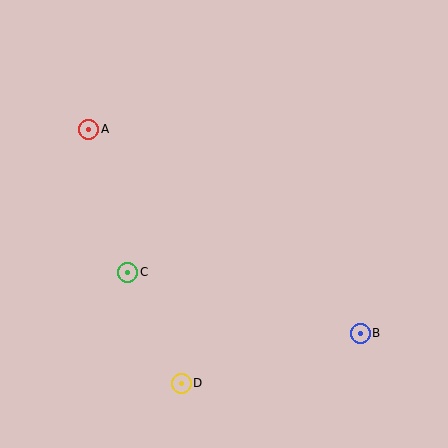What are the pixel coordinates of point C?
Point C is at (128, 272).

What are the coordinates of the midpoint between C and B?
The midpoint between C and B is at (244, 303).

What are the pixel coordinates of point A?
Point A is at (89, 129).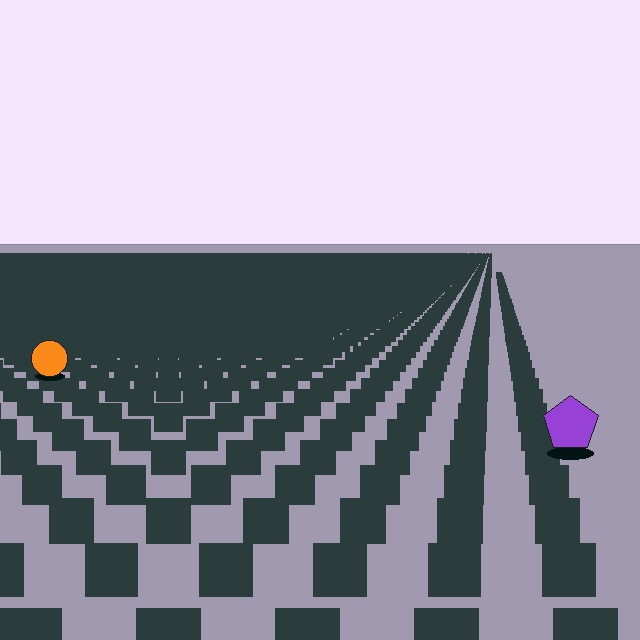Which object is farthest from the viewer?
The orange circle is farthest from the viewer. It appears smaller and the ground texture around it is denser.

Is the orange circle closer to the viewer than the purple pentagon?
No. The purple pentagon is closer — you can tell from the texture gradient: the ground texture is coarser near it.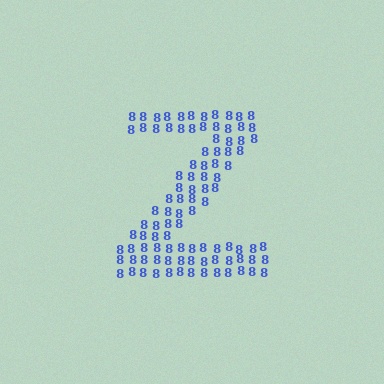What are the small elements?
The small elements are digit 8's.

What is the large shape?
The large shape is the letter Z.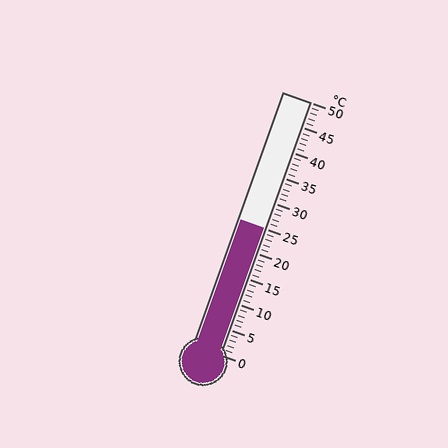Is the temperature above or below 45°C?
The temperature is below 45°C.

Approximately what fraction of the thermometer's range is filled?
The thermometer is filled to approximately 50% of its range.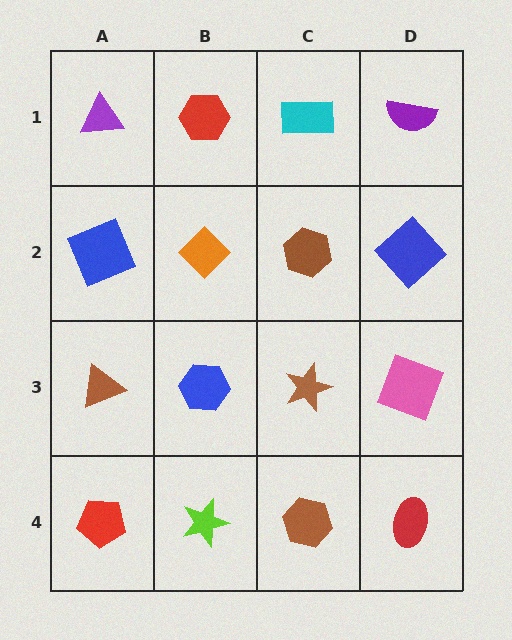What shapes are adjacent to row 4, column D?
A pink square (row 3, column D), a brown hexagon (row 4, column C).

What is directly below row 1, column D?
A blue diamond.